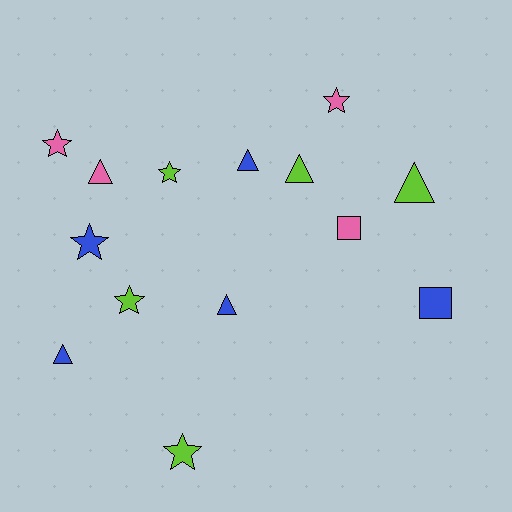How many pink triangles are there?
There is 1 pink triangle.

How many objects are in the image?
There are 14 objects.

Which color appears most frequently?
Lime, with 5 objects.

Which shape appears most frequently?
Triangle, with 6 objects.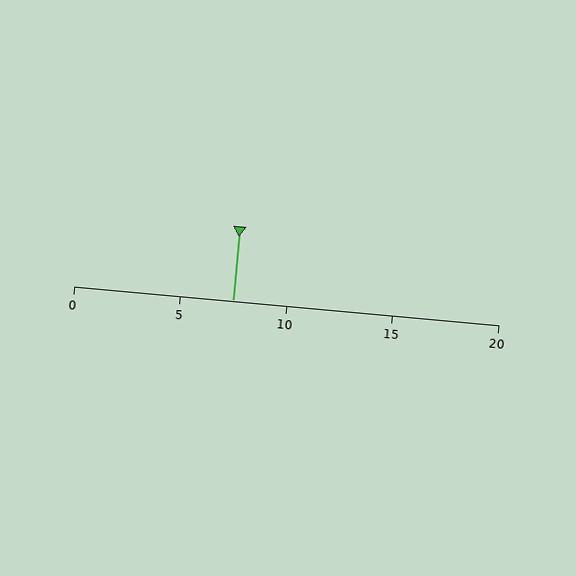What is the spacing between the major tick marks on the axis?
The major ticks are spaced 5 apart.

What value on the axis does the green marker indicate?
The marker indicates approximately 7.5.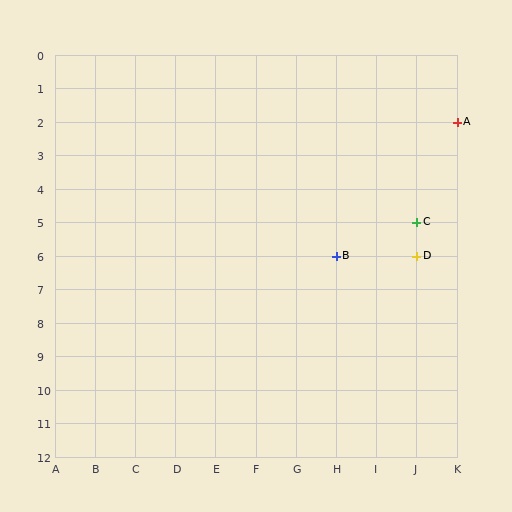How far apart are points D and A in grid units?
Points D and A are 1 column and 4 rows apart (about 4.1 grid units diagonally).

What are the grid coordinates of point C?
Point C is at grid coordinates (J, 5).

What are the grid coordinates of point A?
Point A is at grid coordinates (K, 2).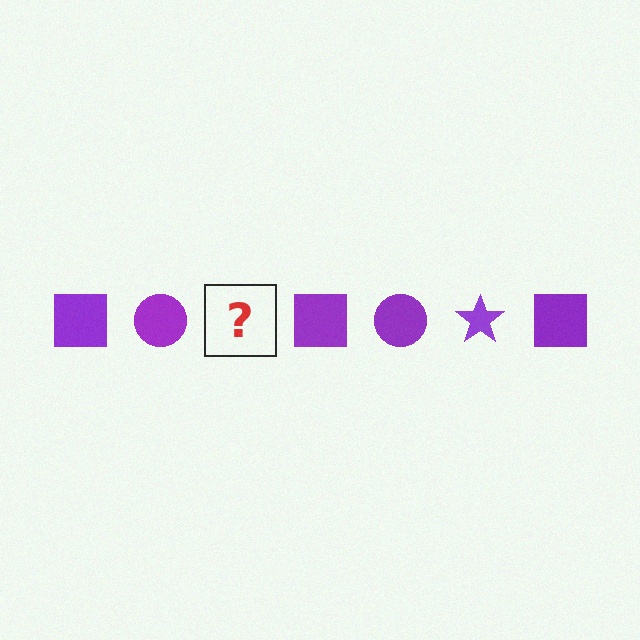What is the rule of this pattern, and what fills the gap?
The rule is that the pattern cycles through square, circle, star shapes in purple. The gap should be filled with a purple star.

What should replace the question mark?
The question mark should be replaced with a purple star.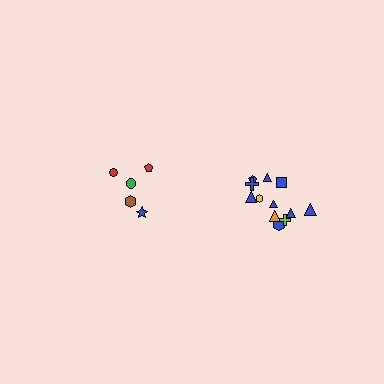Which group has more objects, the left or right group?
The right group.